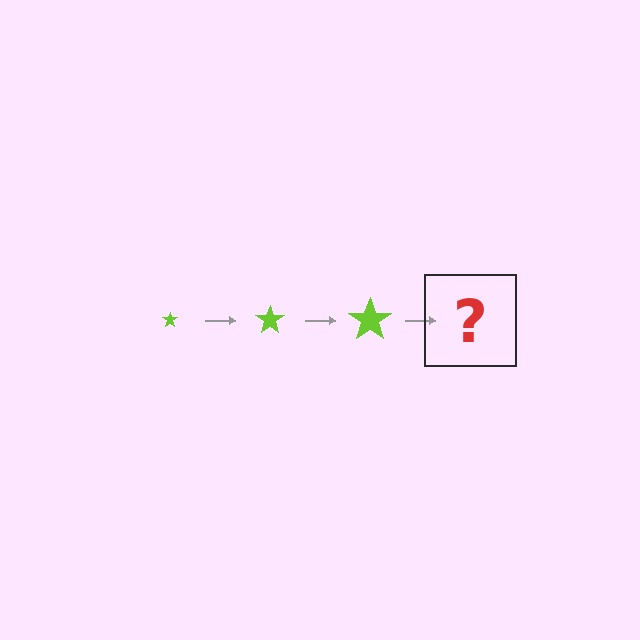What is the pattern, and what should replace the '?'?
The pattern is that the star gets progressively larger each step. The '?' should be a lime star, larger than the previous one.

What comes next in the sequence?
The next element should be a lime star, larger than the previous one.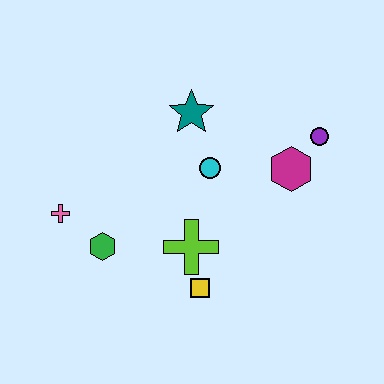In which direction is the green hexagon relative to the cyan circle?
The green hexagon is to the left of the cyan circle.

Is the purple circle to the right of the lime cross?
Yes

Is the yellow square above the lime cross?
No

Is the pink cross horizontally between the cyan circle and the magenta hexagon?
No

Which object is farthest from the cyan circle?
The pink cross is farthest from the cyan circle.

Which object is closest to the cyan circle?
The teal star is closest to the cyan circle.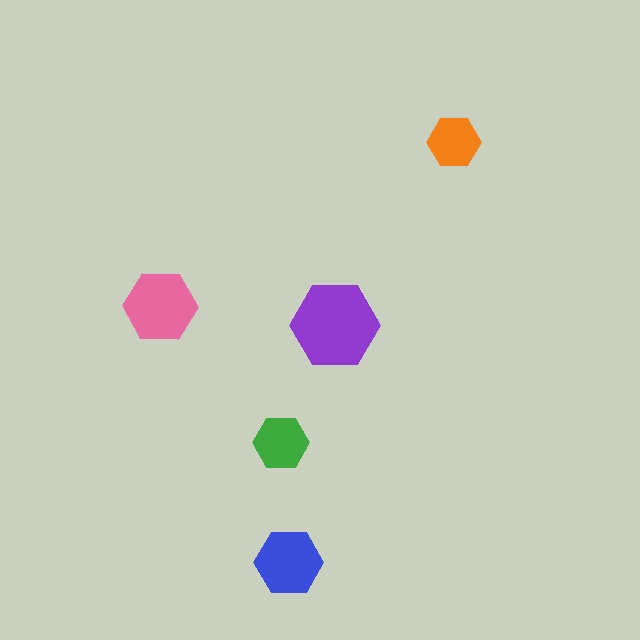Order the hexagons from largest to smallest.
the purple one, the pink one, the blue one, the green one, the orange one.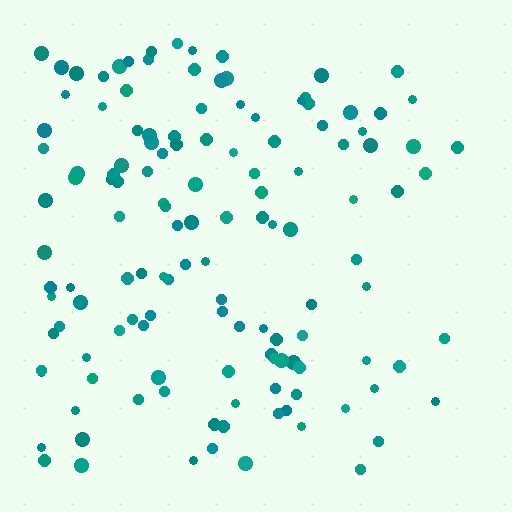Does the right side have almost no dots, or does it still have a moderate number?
Still a moderate number, just noticeably fewer than the left.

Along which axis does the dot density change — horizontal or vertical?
Horizontal.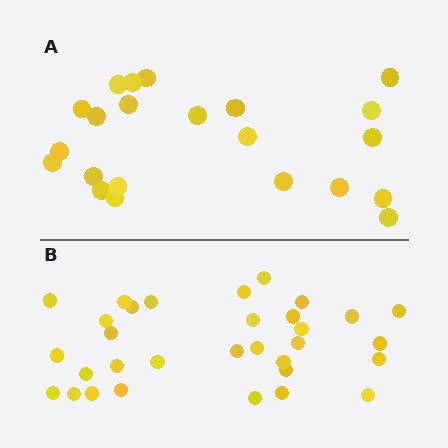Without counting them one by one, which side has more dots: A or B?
Region B (the bottom region) has more dots.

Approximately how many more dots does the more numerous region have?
Region B has roughly 10 or so more dots than region A.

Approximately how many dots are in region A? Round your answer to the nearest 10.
About 20 dots. (The exact count is 22, which rounds to 20.)